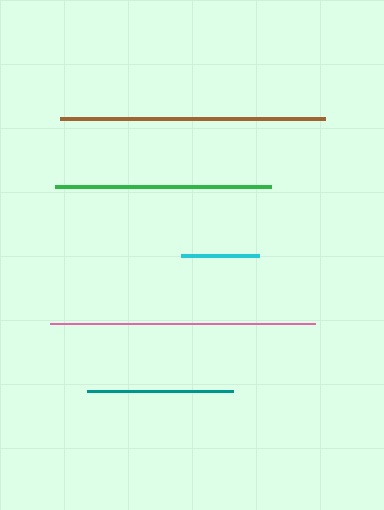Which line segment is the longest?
The pink line is the longest at approximately 265 pixels.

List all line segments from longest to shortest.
From longest to shortest: pink, brown, green, teal, cyan.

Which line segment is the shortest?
The cyan line is the shortest at approximately 78 pixels.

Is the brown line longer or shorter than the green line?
The brown line is longer than the green line.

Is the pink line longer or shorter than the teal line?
The pink line is longer than the teal line.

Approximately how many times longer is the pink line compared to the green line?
The pink line is approximately 1.2 times the length of the green line.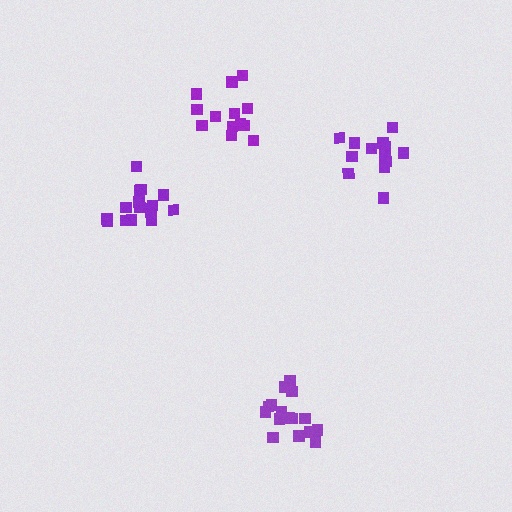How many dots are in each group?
Group 1: 13 dots, Group 2: 18 dots, Group 3: 16 dots, Group 4: 13 dots (60 total).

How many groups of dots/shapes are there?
There are 4 groups.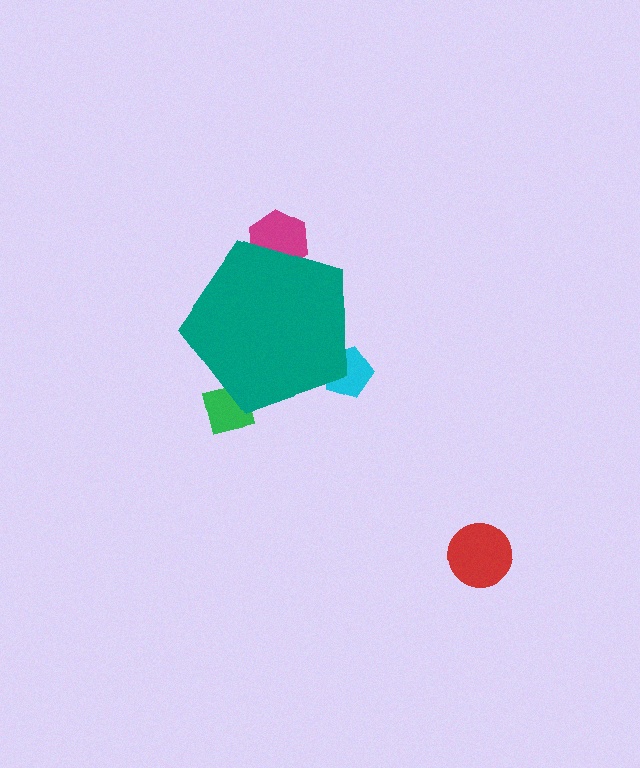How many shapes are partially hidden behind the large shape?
3 shapes are partially hidden.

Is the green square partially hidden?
Yes, the green square is partially hidden behind the teal pentagon.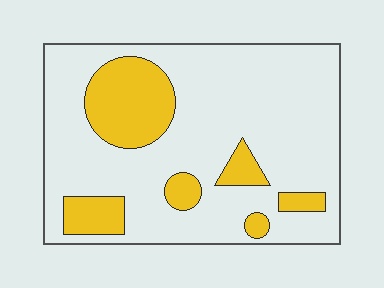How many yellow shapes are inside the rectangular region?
6.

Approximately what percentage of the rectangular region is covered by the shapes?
Approximately 20%.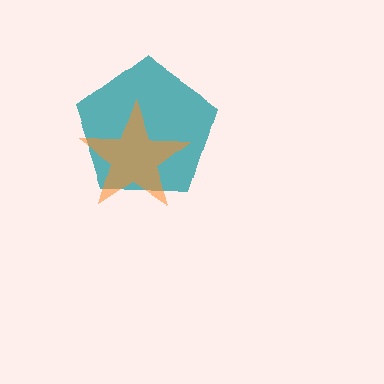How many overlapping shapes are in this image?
There are 2 overlapping shapes in the image.